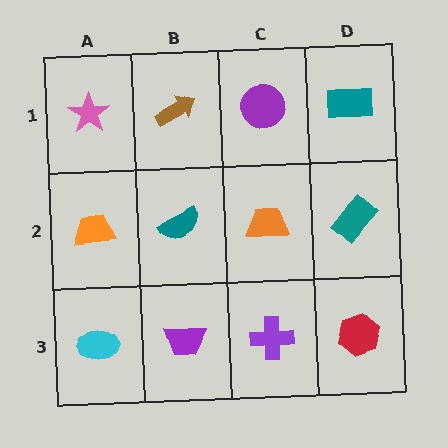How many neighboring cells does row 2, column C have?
4.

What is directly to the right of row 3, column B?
A purple cross.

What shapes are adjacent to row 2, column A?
A pink star (row 1, column A), a cyan ellipse (row 3, column A), a teal semicircle (row 2, column B).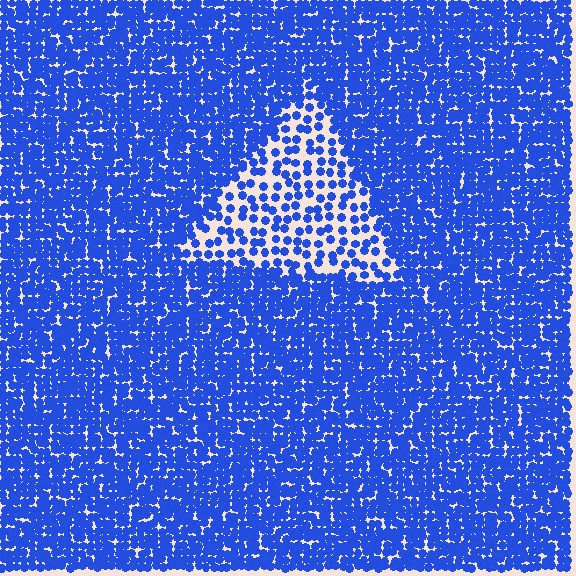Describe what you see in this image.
The image contains small blue elements arranged at two different densities. A triangle-shaped region is visible where the elements are less densely packed than the surrounding area.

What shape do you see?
I see a triangle.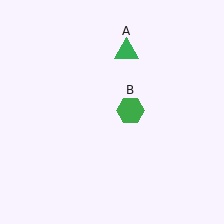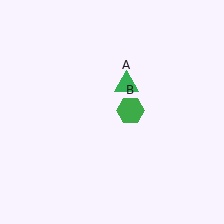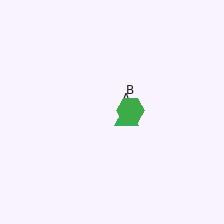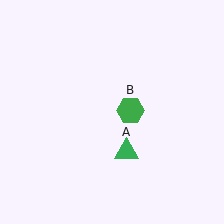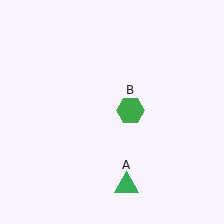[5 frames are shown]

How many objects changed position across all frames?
1 object changed position: green triangle (object A).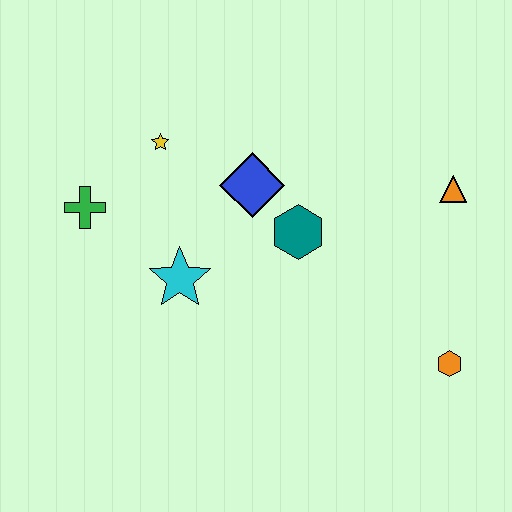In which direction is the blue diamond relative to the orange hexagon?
The blue diamond is to the left of the orange hexagon.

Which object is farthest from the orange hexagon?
The green cross is farthest from the orange hexagon.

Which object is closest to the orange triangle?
The teal hexagon is closest to the orange triangle.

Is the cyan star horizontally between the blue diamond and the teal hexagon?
No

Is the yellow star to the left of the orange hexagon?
Yes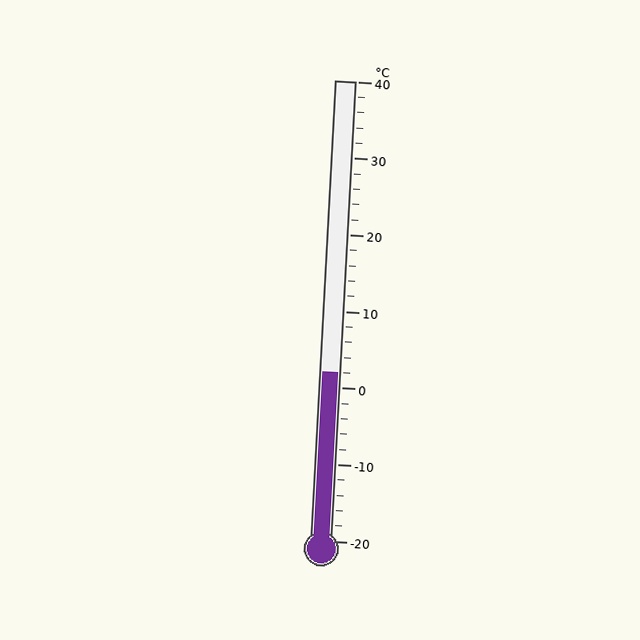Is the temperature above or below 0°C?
The temperature is above 0°C.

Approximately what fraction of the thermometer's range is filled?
The thermometer is filled to approximately 35% of its range.